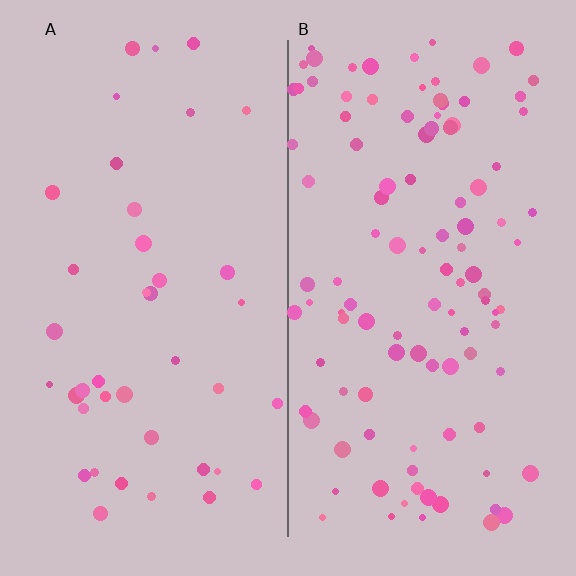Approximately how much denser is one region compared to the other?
Approximately 2.7× — region B over region A.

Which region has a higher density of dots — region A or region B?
B (the right).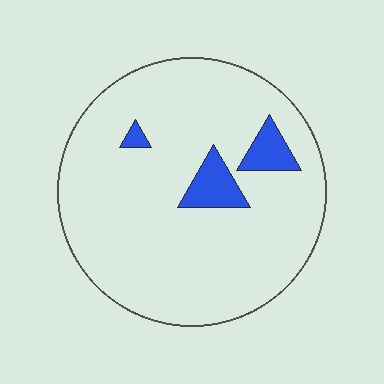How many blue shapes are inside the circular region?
3.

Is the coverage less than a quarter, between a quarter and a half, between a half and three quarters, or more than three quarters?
Less than a quarter.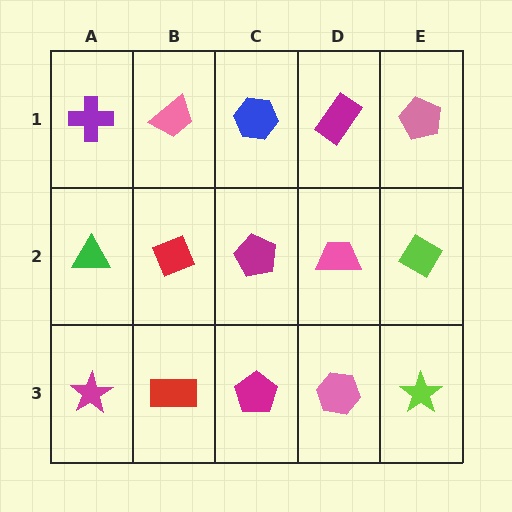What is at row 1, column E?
A pink pentagon.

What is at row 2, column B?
A red diamond.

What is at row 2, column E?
A lime diamond.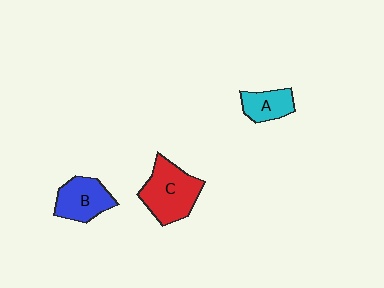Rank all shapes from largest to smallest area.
From largest to smallest: C (red), B (blue), A (cyan).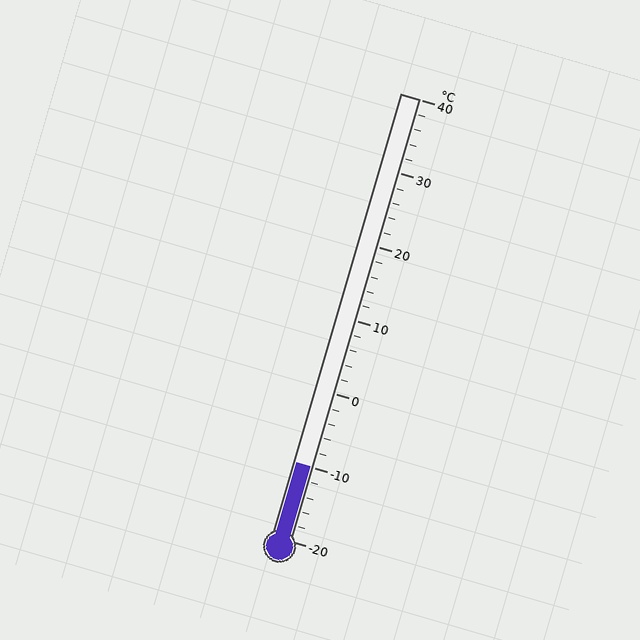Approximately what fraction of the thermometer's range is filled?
The thermometer is filled to approximately 15% of its range.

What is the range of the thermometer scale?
The thermometer scale ranges from -20°C to 40°C.